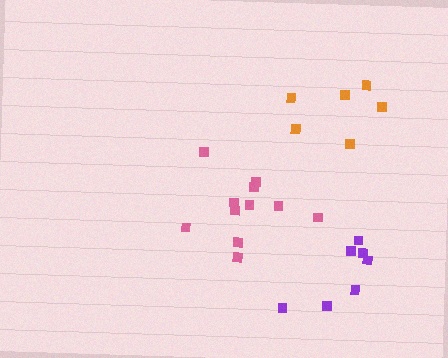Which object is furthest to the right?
The orange cluster is rightmost.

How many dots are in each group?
Group 1: 11 dots, Group 2: 7 dots, Group 3: 6 dots (24 total).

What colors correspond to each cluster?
The clusters are colored: pink, purple, orange.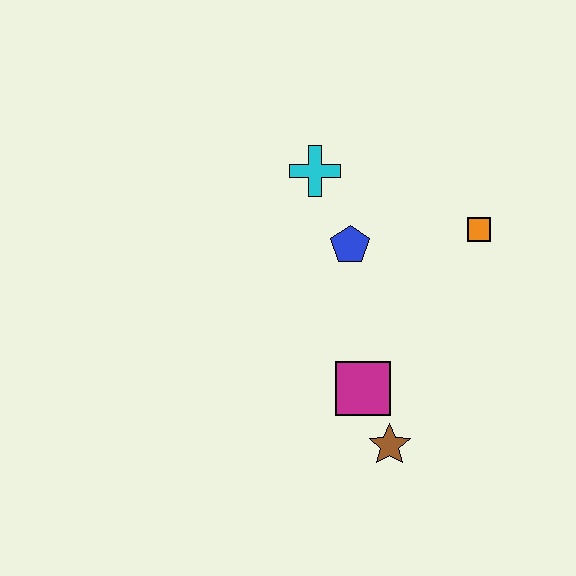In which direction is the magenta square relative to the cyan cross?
The magenta square is below the cyan cross.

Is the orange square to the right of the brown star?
Yes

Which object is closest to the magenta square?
The brown star is closest to the magenta square.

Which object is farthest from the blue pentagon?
The brown star is farthest from the blue pentagon.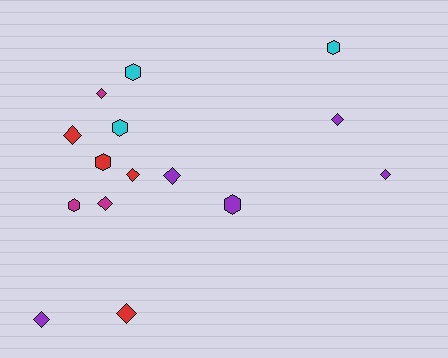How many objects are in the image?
There are 15 objects.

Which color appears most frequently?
Purple, with 5 objects.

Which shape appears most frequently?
Diamond, with 9 objects.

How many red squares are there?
There are no red squares.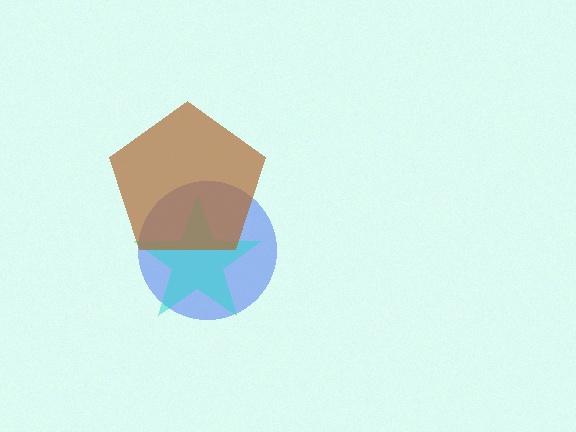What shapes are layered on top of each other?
The layered shapes are: a blue circle, a cyan star, a brown pentagon.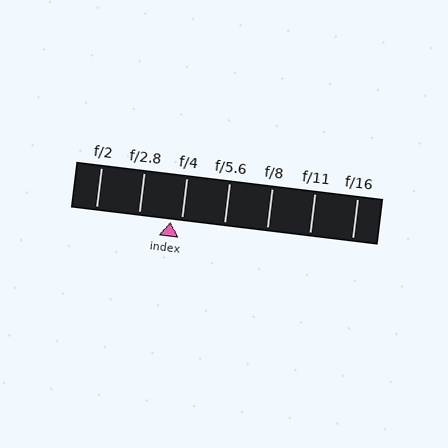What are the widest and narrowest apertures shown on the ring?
The widest aperture shown is f/2 and the narrowest is f/16.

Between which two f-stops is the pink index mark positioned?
The index mark is between f/2.8 and f/4.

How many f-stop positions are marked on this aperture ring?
There are 7 f-stop positions marked.